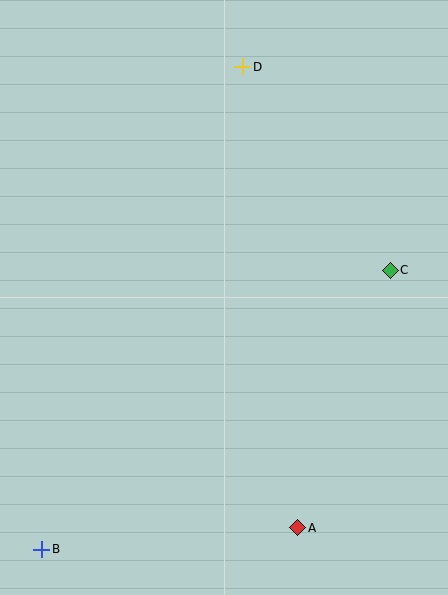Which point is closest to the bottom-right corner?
Point A is closest to the bottom-right corner.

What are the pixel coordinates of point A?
Point A is at (298, 528).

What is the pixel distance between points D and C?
The distance between D and C is 252 pixels.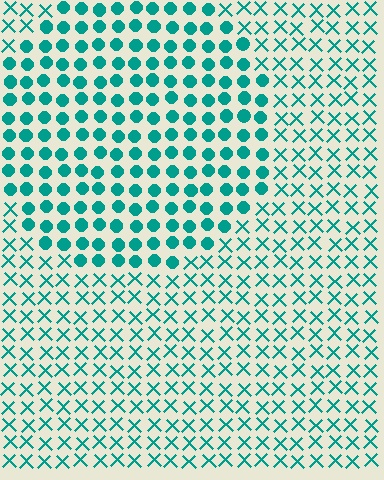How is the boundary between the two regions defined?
The boundary is defined by a change in element shape: circles inside vs. X marks outside. All elements share the same color and spacing.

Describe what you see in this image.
The image is filled with small teal elements arranged in a uniform grid. A circle-shaped region contains circles, while the surrounding area contains X marks. The boundary is defined purely by the change in element shape.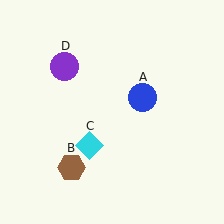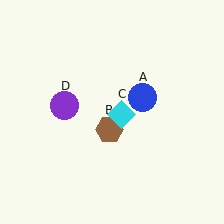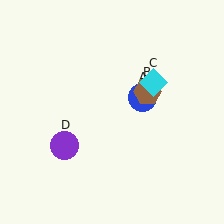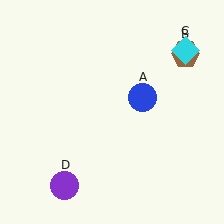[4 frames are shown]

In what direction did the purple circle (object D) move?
The purple circle (object D) moved down.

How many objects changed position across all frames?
3 objects changed position: brown hexagon (object B), cyan diamond (object C), purple circle (object D).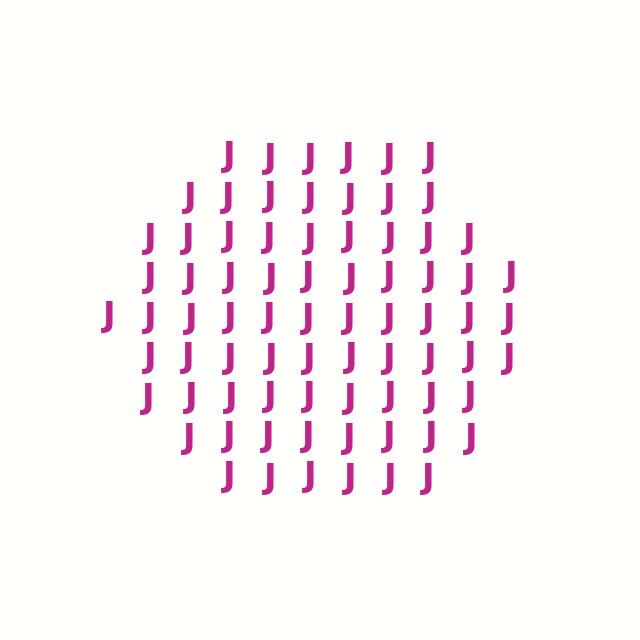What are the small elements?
The small elements are letter J's.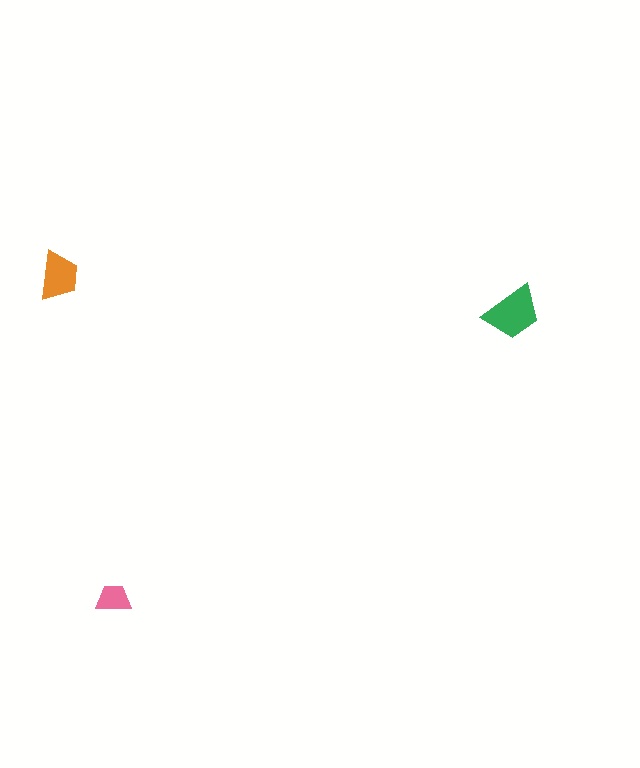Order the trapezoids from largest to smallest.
the green one, the orange one, the pink one.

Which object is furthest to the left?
The orange trapezoid is leftmost.